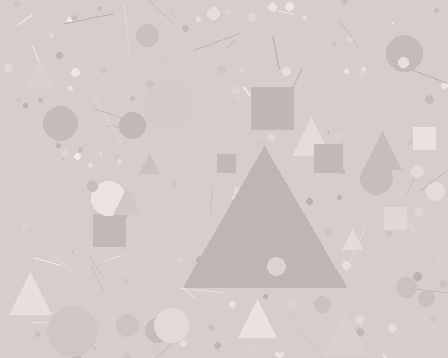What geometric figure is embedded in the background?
A triangle is embedded in the background.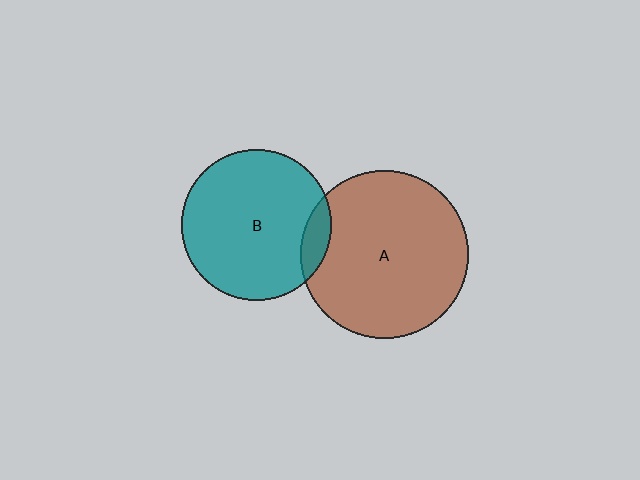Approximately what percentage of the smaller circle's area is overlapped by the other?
Approximately 10%.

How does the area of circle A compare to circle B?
Approximately 1.2 times.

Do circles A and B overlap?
Yes.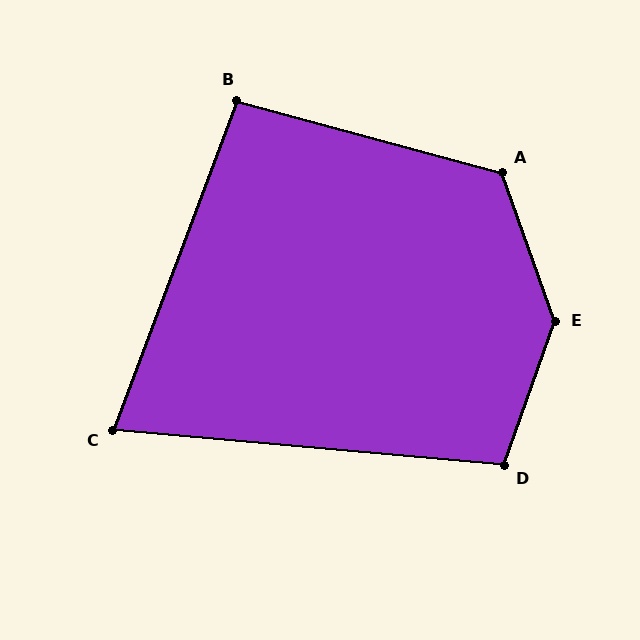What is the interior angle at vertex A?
Approximately 124 degrees (obtuse).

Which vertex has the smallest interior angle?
C, at approximately 75 degrees.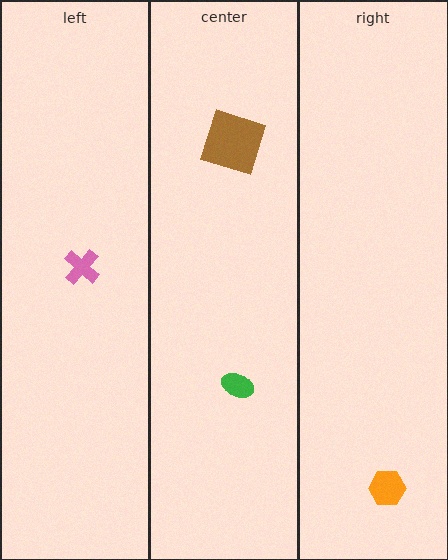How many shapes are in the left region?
1.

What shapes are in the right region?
The orange hexagon.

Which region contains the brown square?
The center region.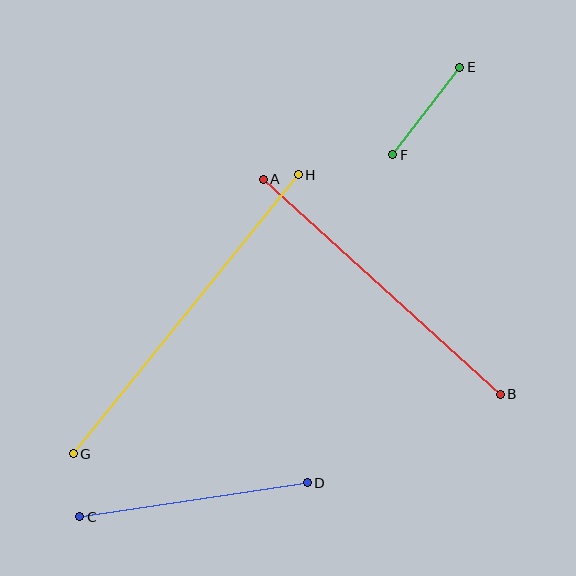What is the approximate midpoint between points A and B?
The midpoint is at approximately (382, 287) pixels.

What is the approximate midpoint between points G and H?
The midpoint is at approximately (186, 314) pixels.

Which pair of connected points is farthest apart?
Points G and H are farthest apart.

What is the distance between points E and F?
The distance is approximately 110 pixels.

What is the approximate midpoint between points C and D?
The midpoint is at approximately (194, 500) pixels.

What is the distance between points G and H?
The distance is approximately 358 pixels.